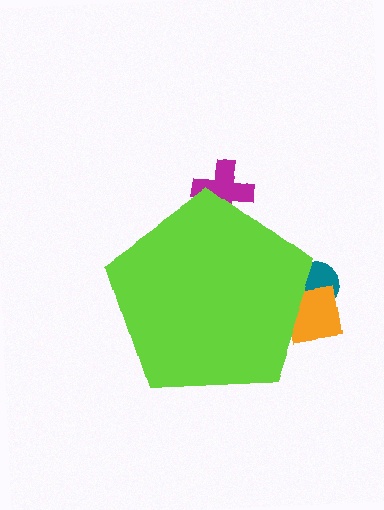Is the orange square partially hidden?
Yes, the orange square is partially hidden behind the lime pentagon.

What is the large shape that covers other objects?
A lime pentagon.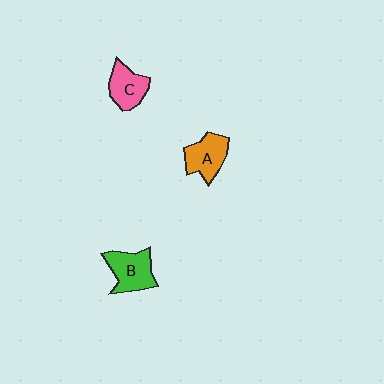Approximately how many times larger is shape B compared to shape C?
Approximately 1.2 times.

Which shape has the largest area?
Shape B (green).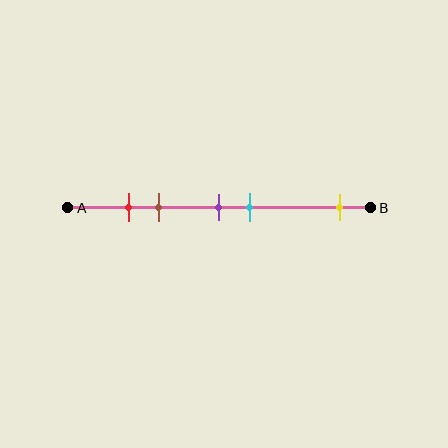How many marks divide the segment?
There are 5 marks dividing the segment.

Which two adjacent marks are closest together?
The red and brown marks are the closest adjacent pair.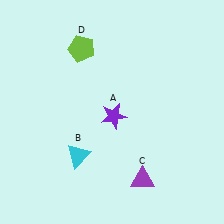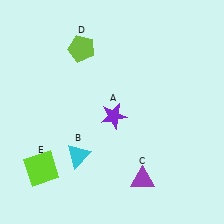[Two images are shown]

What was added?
A lime square (E) was added in Image 2.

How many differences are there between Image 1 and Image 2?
There is 1 difference between the two images.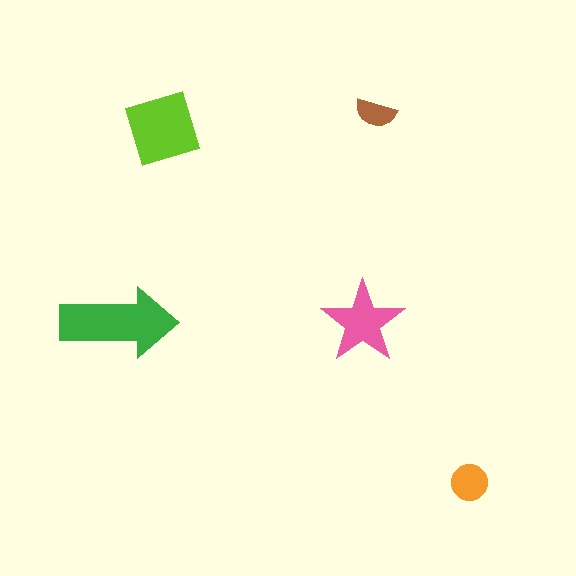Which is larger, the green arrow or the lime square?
The green arrow.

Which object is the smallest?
The brown semicircle.